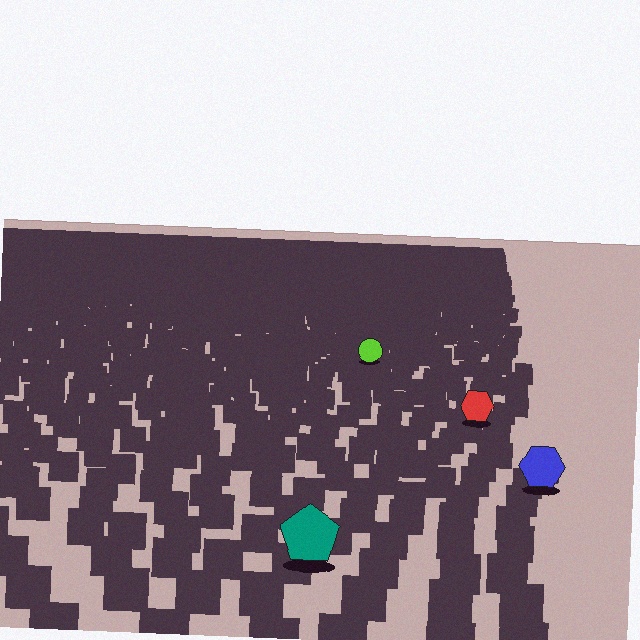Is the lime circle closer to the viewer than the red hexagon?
No. The red hexagon is closer — you can tell from the texture gradient: the ground texture is coarser near it.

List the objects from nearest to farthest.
From nearest to farthest: the teal pentagon, the blue hexagon, the red hexagon, the lime circle.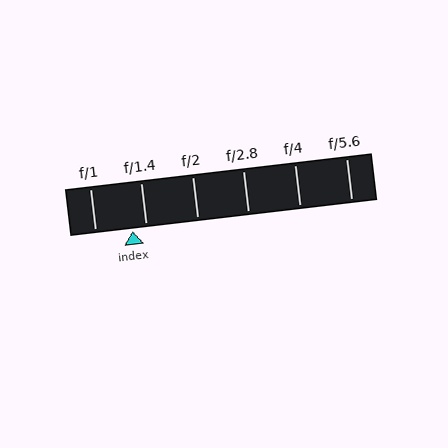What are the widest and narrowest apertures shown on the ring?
The widest aperture shown is f/1 and the narrowest is f/5.6.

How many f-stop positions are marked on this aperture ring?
There are 6 f-stop positions marked.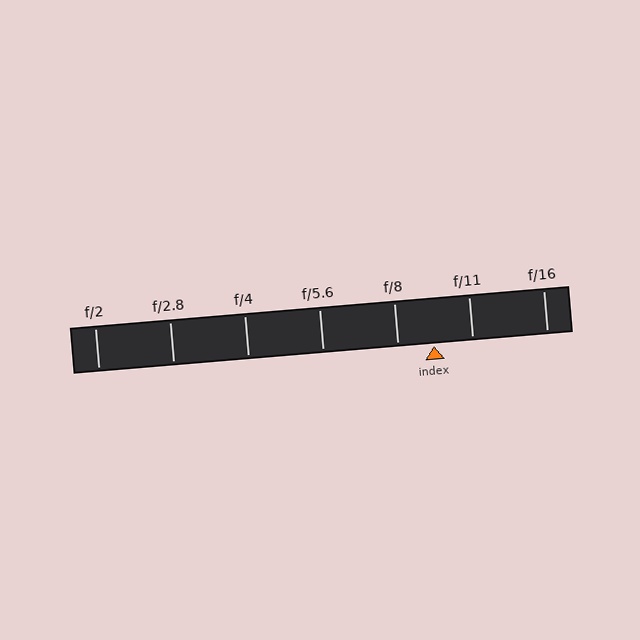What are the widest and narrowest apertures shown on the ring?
The widest aperture shown is f/2 and the narrowest is f/16.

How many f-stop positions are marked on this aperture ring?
There are 7 f-stop positions marked.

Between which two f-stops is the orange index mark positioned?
The index mark is between f/8 and f/11.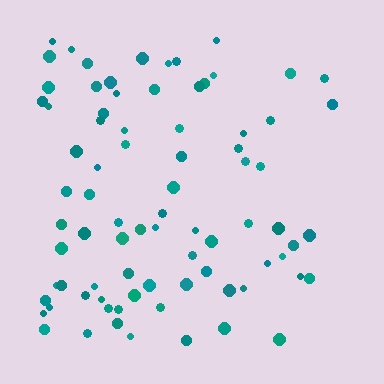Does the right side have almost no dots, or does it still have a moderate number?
Still a moderate number, just noticeably fewer than the left.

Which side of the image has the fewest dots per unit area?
The right.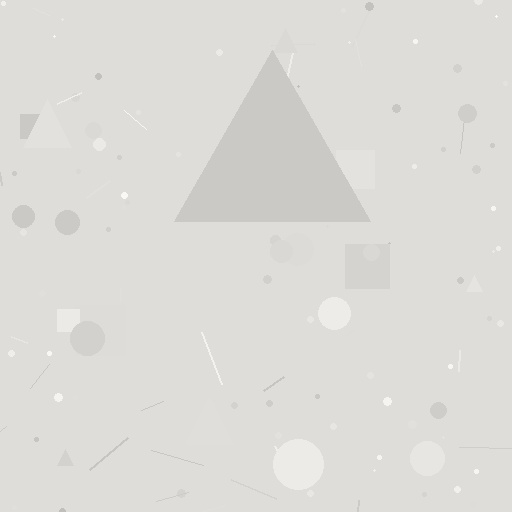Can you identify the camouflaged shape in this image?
The camouflaged shape is a triangle.